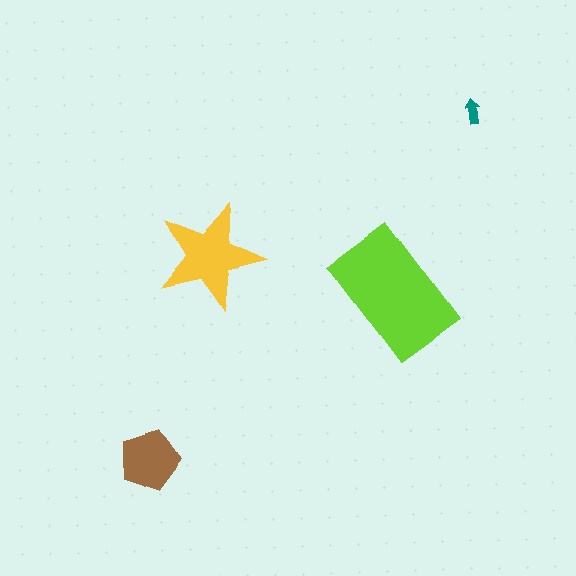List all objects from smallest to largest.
The teal arrow, the brown pentagon, the yellow star, the lime rectangle.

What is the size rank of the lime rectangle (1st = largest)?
1st.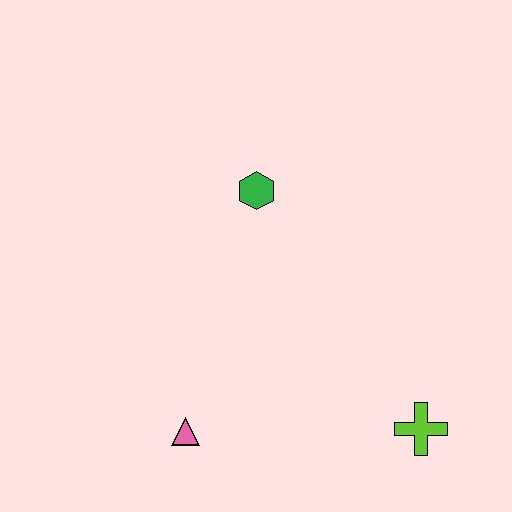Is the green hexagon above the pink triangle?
Yes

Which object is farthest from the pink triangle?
The green hexagon is farthest from the pink triangle.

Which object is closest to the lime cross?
The pink triangle is closest to the lime cross.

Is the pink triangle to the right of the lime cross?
No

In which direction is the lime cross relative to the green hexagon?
The lime cross is below the green hexagon.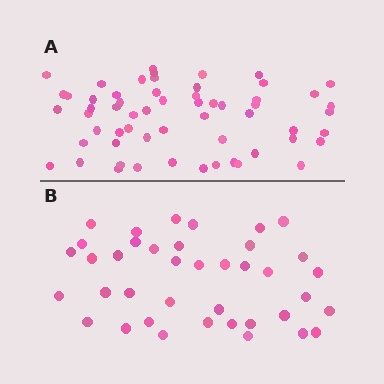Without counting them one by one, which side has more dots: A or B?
Region A (the top region) has more dots.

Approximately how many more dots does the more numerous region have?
Region A has approximately 20 more dots than region B.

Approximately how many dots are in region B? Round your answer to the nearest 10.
About 40 dots. (The exact count is 39, which rounds to 40.)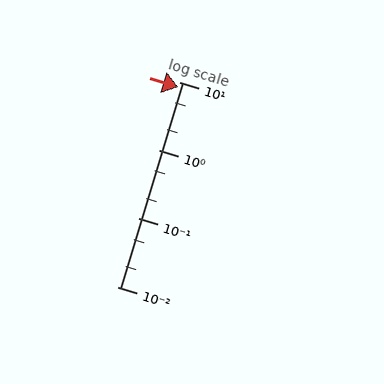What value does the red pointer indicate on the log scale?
The pointer indicates approximately 8.3.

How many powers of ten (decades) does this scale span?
The scale spans 3 decades, from 0.01 to 10.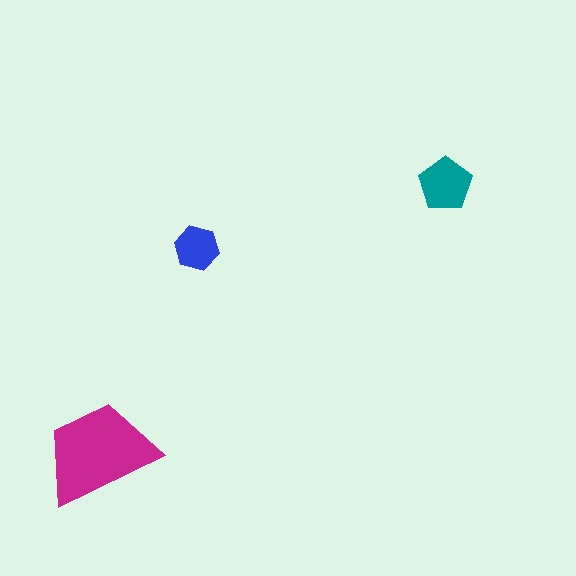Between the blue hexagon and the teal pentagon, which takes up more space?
The teal pentagon.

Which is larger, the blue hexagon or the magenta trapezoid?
The magenta trapezoid.